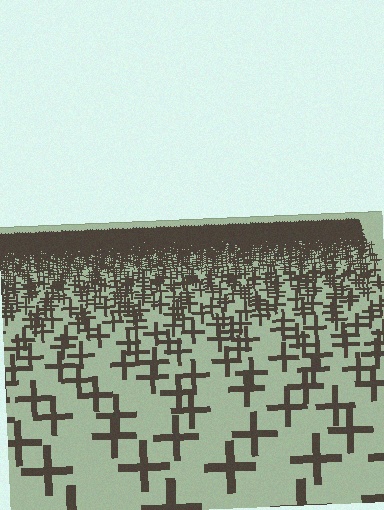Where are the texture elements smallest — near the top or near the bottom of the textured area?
Near the top.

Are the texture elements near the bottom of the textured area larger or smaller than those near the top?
Larger. Near the bottom, elements are closer to the viewer and appear at a bigger on-screen size.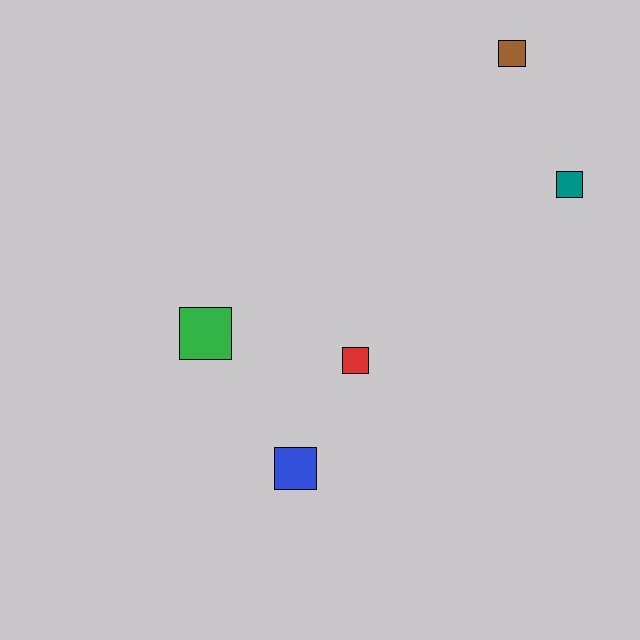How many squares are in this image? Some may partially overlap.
There are 5 squares.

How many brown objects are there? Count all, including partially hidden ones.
There is 1 brown object.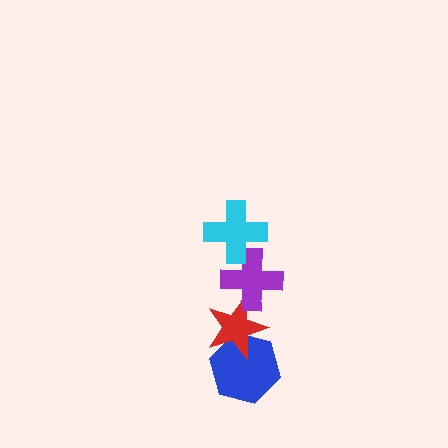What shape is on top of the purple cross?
The cyan cross is on top of the purple cross.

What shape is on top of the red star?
The purple cross is on top of the red star.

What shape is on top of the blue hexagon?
The red star is on top of the blue hexagon.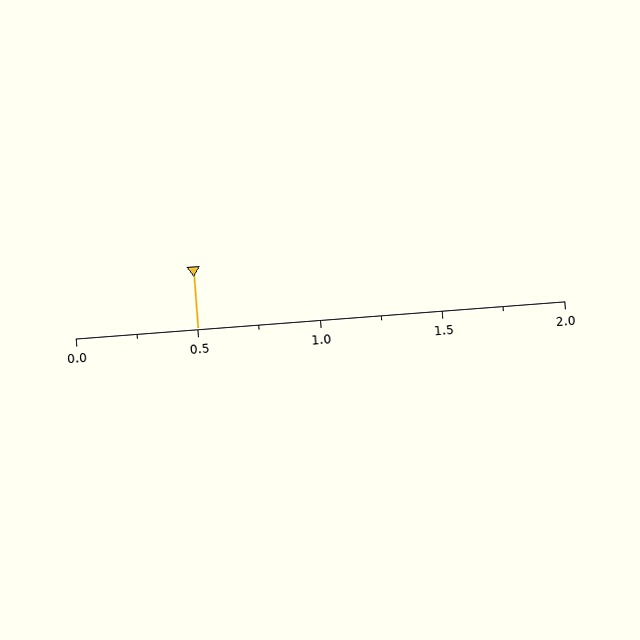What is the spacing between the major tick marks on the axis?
The major ticks are spaced 0.5 apart.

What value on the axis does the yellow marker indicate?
The marker indicates approximately 0.5.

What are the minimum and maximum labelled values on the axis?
The axis runs from 0.0 to 2.0.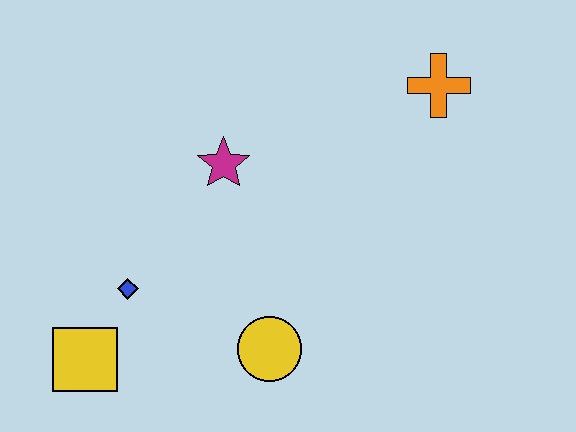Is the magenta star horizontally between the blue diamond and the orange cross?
Yes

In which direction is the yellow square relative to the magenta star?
The yellow square is below the magenta star.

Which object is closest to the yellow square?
The blue diamond is closest to the yellow square.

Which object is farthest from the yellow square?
The orange cross is farthest from the yellow square.